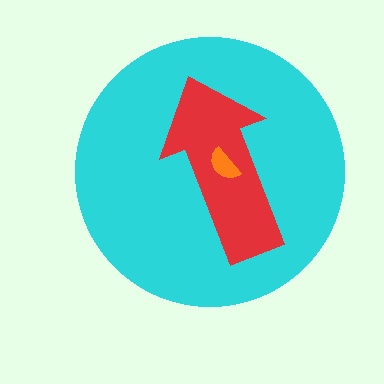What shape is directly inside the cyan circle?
The red arrow.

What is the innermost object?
The orange semicircle.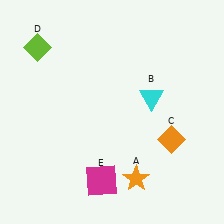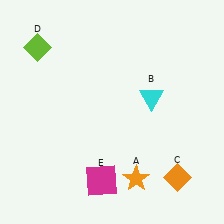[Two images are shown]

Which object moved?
The orange diamond (C) moved down.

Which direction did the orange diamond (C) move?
The orange diamond (C) moved down.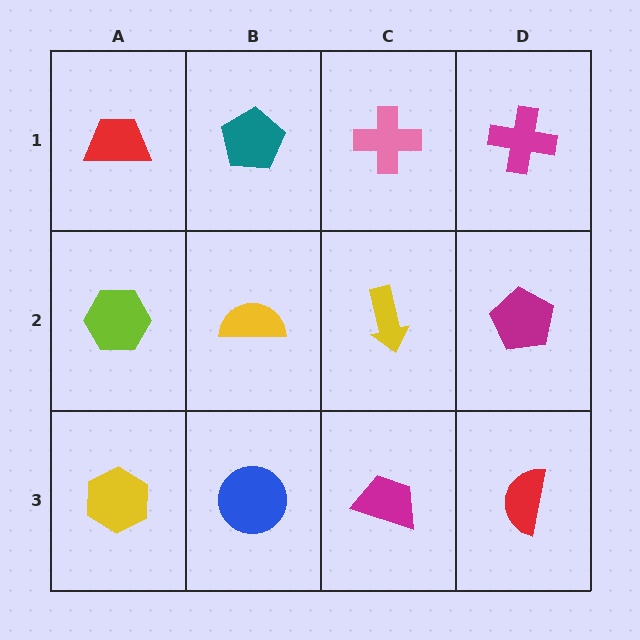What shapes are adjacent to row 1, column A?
A lime hexagon (row 2, column A), a teal pentagon (row 1, column B).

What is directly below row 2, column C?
A magenta trapezoid.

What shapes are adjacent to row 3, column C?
A yellow arrow (row 2, column C), a blue circle (row 3, column B), a red semicircle (row 3, column D).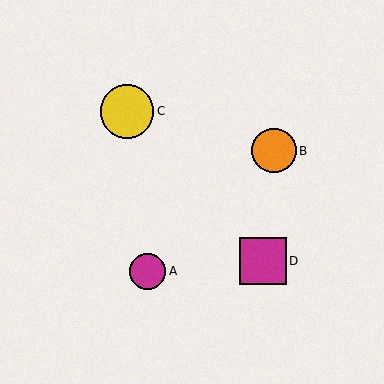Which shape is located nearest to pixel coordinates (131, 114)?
The yellow circle (labeled C) at (127, 111) is nearest to that location.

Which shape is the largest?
The yellow circle (labeled C) is the largest.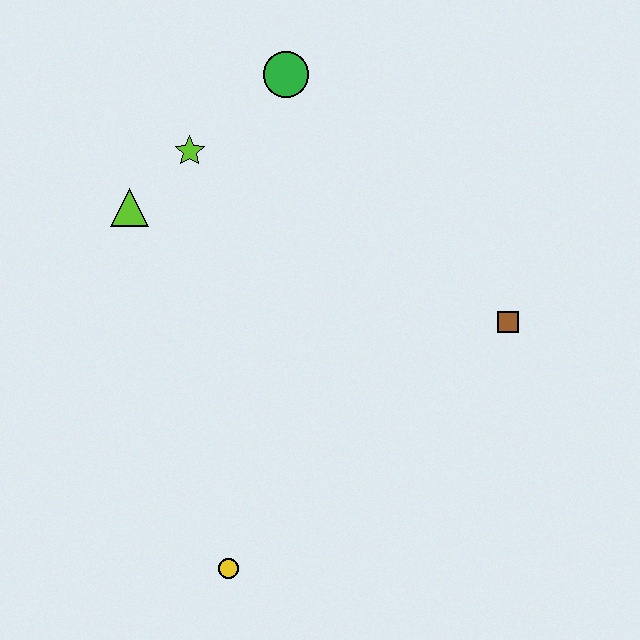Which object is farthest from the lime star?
The yellow circle is farthest from the lime star.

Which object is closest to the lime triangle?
The lime star is closest to the lime triangle.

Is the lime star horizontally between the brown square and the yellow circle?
No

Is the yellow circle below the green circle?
Yes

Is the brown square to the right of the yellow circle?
Yes